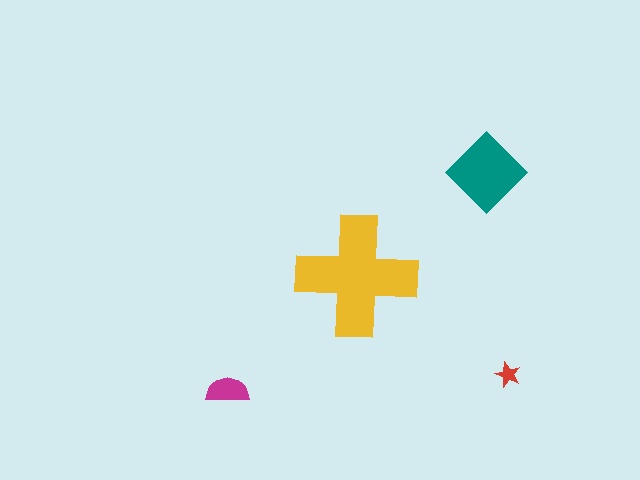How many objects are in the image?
There are 4 objects in the image.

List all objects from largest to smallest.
The yellow cross, the teal diamond, the magenta semicircle, the red star.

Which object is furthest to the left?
The magenta semicircle is leftmost.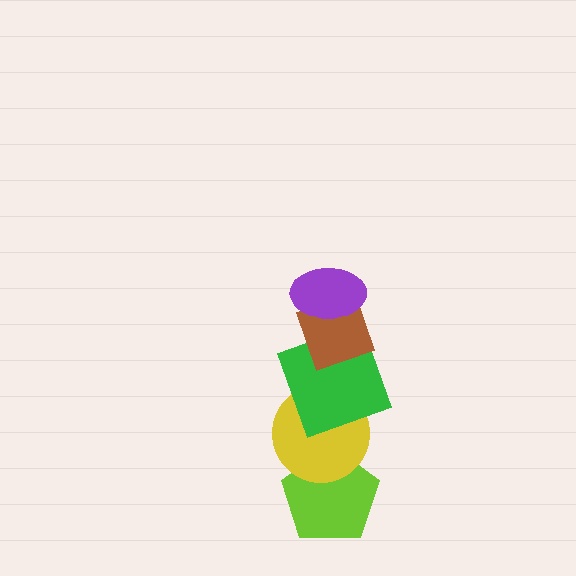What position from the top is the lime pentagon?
The lime pentagon is 5th from the top.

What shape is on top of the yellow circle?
The green square is on top of the yellow circle.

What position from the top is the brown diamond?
The brown diamond is 2nd from the top.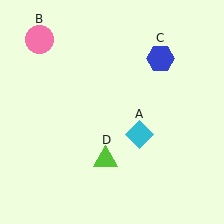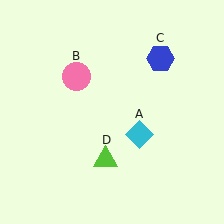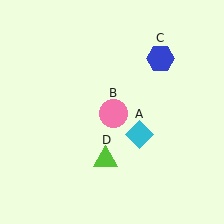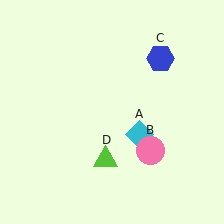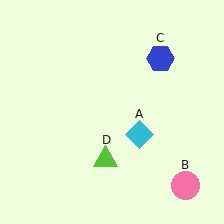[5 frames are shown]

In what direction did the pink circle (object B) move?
The pink circle (object B) moved down and to the right.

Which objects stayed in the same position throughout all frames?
Cyan diamond (object A) and blue hexagon (object C) and lime triangle (object D) remained stationary.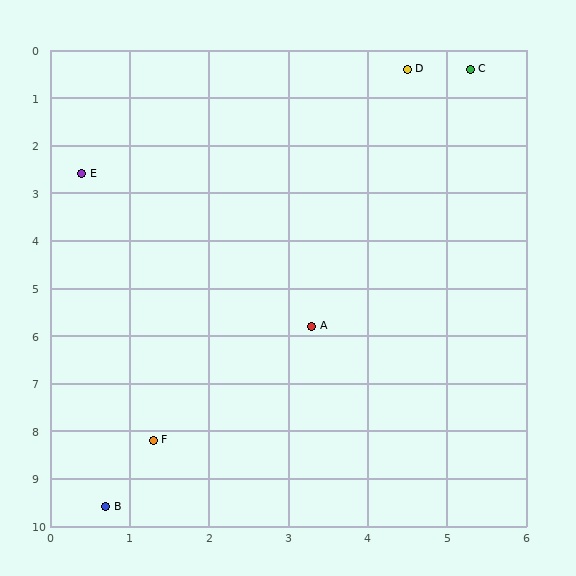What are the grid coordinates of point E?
Point E is at approximately (0.4, 2.6).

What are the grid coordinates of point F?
Point F is at approximately (1.3, 8.2).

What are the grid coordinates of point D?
Point D is at approximately (4.5, 0.4).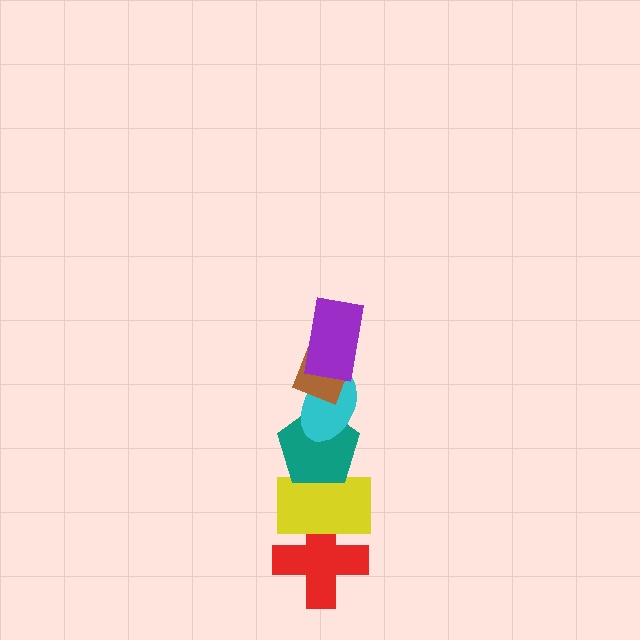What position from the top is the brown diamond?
The brown diamond is 2nd from the top.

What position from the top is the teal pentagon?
The teal pentagon is 4th from the top.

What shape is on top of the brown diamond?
The purple rectangle is on top of the brown diamond.